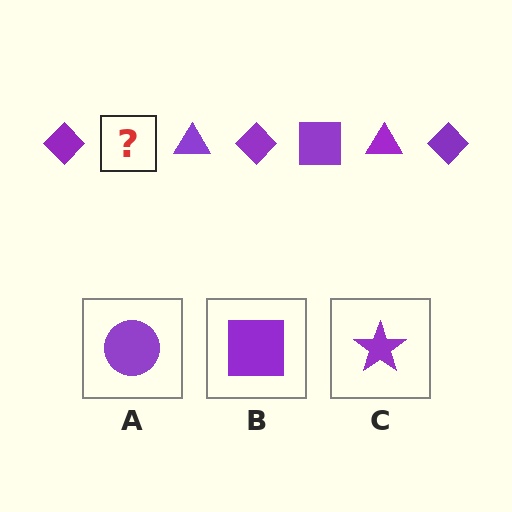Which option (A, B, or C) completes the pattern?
B.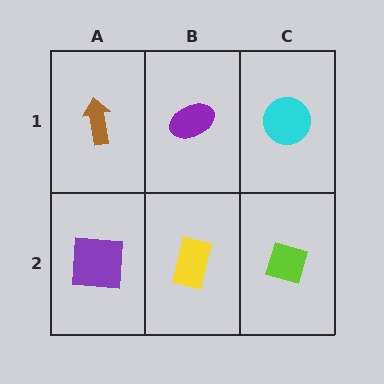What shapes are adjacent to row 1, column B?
A yellow rectangle (row 2, column B), a brown arrow (row 1, column A), a cyan circle (row 1, column C).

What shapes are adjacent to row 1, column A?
A purple square (row 2, column A), a purple ellipse (row 1, column B).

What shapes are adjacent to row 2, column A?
A brown arrow (row 1, column A), a yellow rectangle (row 2, column B).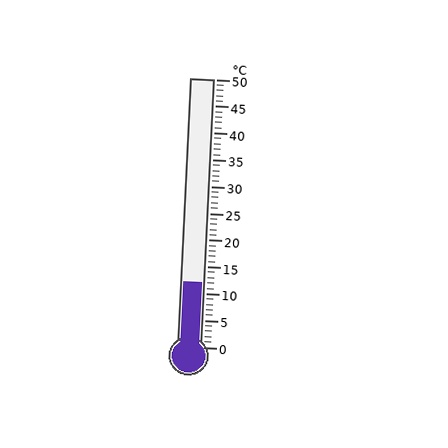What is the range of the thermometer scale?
The thermometer scale ranges from 0°C to 50°C.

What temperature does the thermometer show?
The thermometer shows approximately 12°C.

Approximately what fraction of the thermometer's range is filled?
The thermometer is filled to approximately 25% of its range.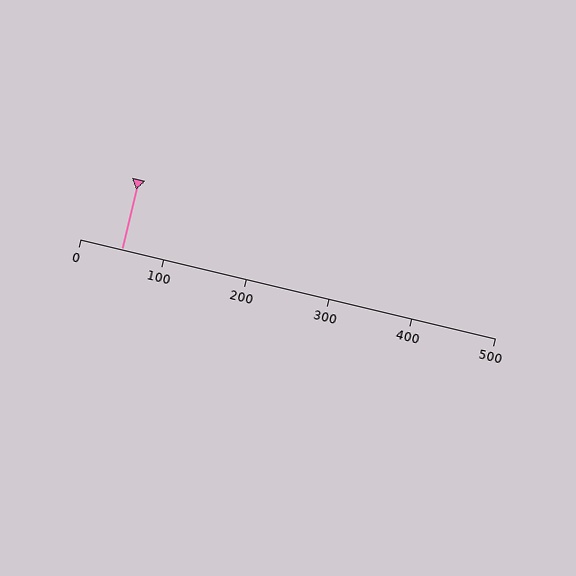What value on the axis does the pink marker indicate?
The marker indicates approximately 50.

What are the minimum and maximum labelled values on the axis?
The axis runs from 0 to 500.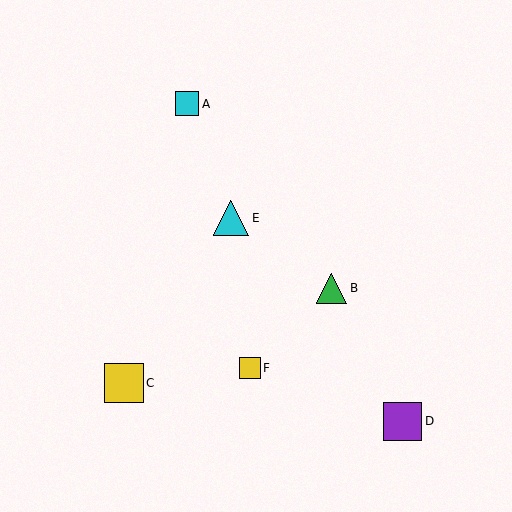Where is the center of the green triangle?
The center of the green triangle is at (332, 288).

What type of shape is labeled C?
Shape C is a yellow square.